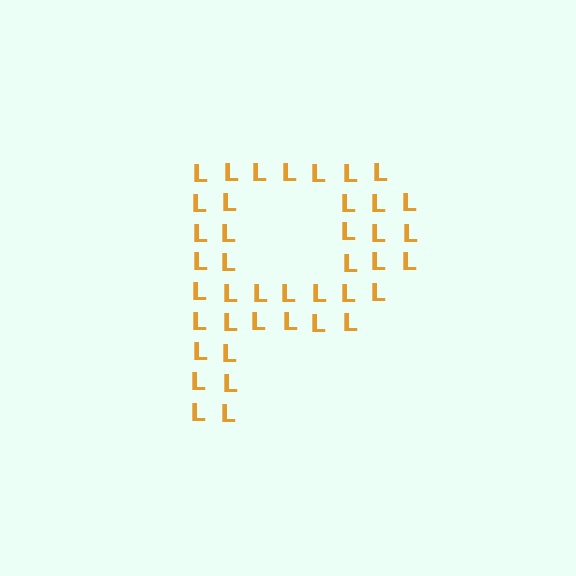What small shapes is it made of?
It is made of small letter L's.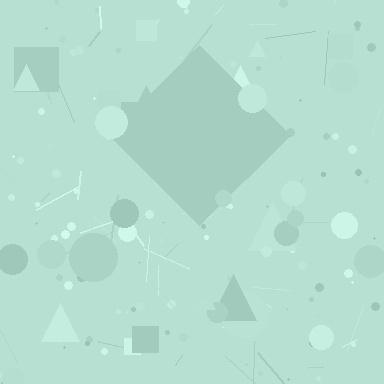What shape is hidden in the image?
A diamond is hidden in the image.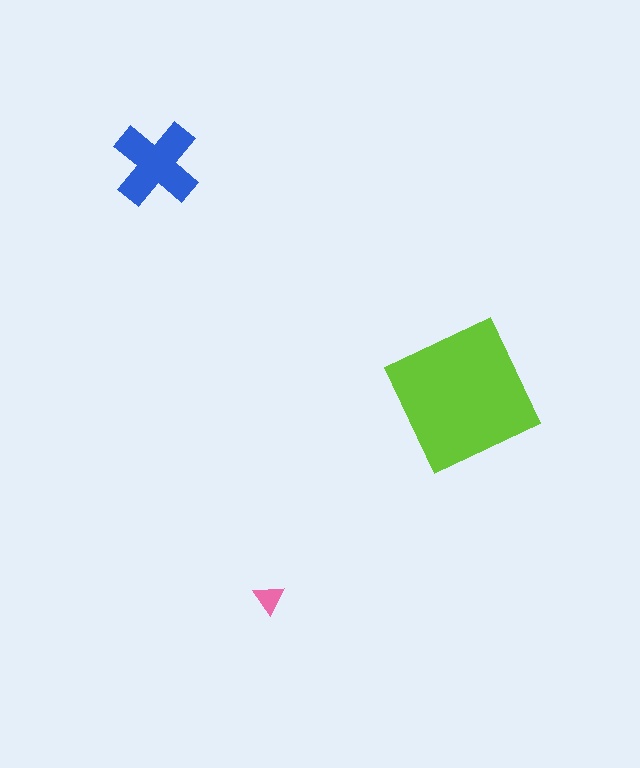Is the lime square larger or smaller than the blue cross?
Larger.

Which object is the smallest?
The pink triangle.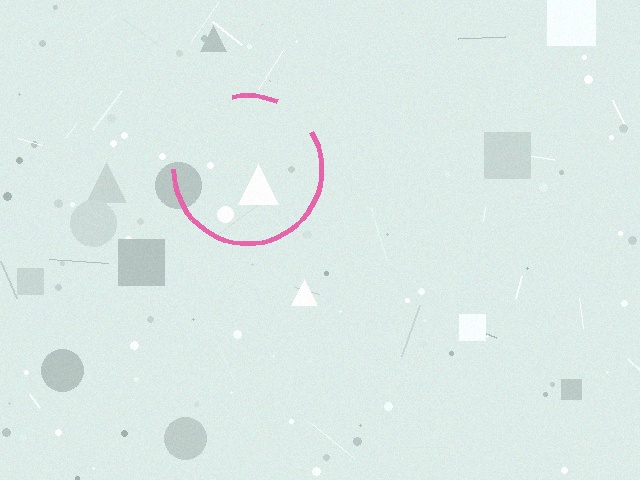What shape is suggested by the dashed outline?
The dashed outline suggests a circle.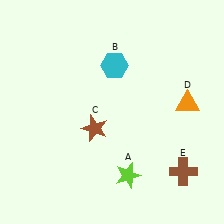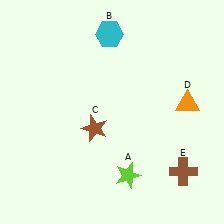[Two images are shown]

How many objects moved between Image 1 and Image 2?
1 object moved between the two images.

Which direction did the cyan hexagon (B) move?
The cyan hexagon (B) moved up.